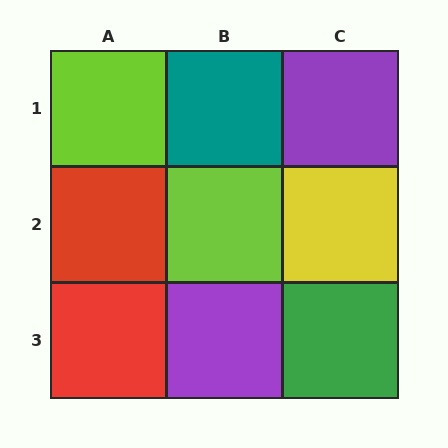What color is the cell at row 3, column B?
Purple.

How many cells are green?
1 cell is green.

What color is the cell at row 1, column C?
Purple.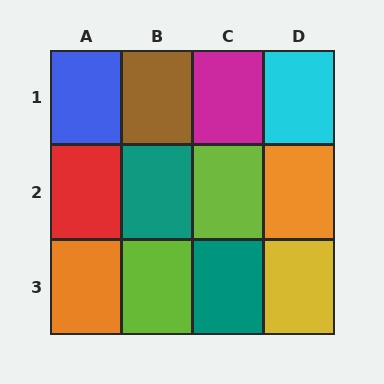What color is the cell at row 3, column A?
Orange.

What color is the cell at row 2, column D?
Orange.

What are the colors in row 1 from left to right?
Blue, brown, magenta, cyan.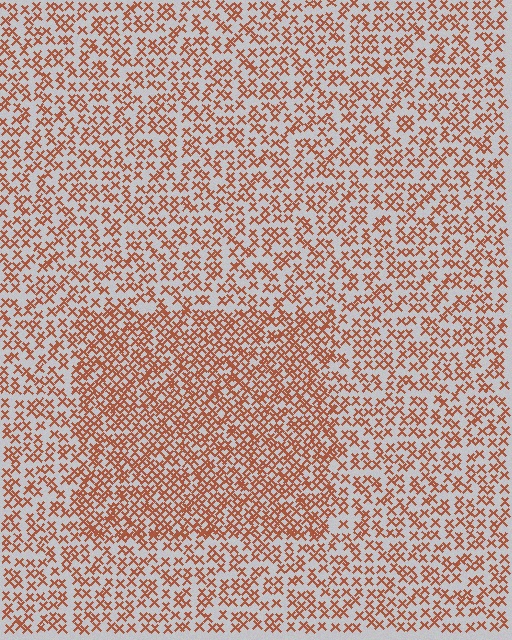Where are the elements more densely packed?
The elements are more densely packed inside the rectangle boundary.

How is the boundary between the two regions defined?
The boundary is defined by a change in element density (approximately 1.7x ratio). All elements are the same color, size, and shape.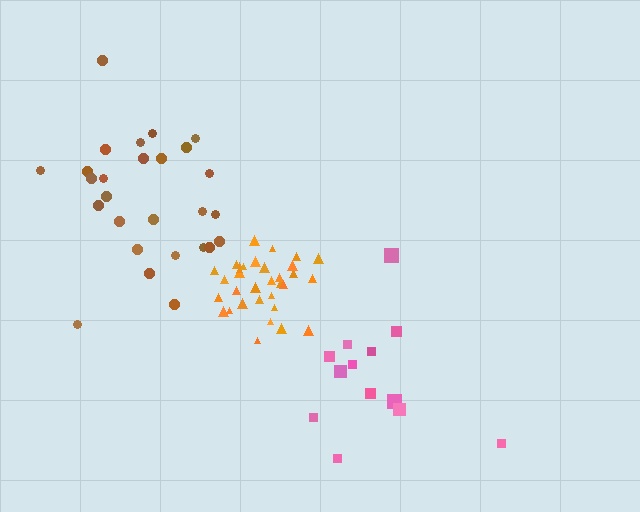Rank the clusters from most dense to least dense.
orange, brown, pink.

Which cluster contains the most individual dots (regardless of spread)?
Orange (33).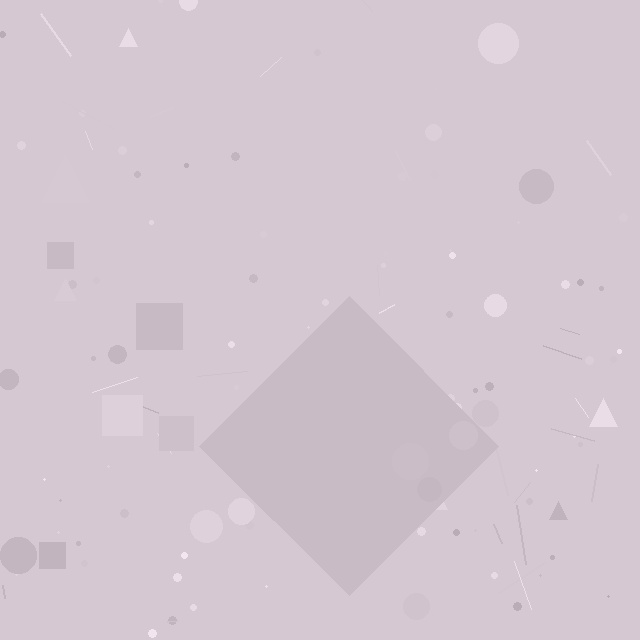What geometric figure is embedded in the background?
A diamond is embedded in the background.